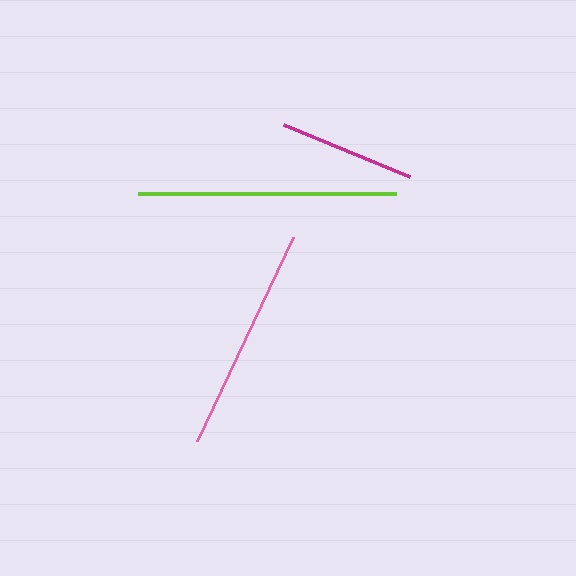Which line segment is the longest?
The lime line is the longest at approximately 257 pixels.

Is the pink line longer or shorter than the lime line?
The lime line is longer than the pink line.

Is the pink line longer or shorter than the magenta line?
The pink line is longer than the magenta line.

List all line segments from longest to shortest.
From longest to shortest: lime, pink, magenta.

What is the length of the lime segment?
The lime segment is approximately 257 pixels long.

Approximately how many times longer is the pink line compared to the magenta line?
The pink line is approximately 1.6 times the length of the magenta line.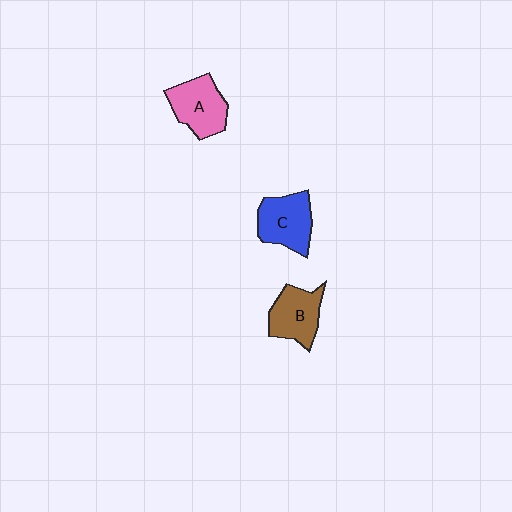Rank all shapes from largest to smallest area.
From largest to smallest: C (blue), A (pink), B (brown).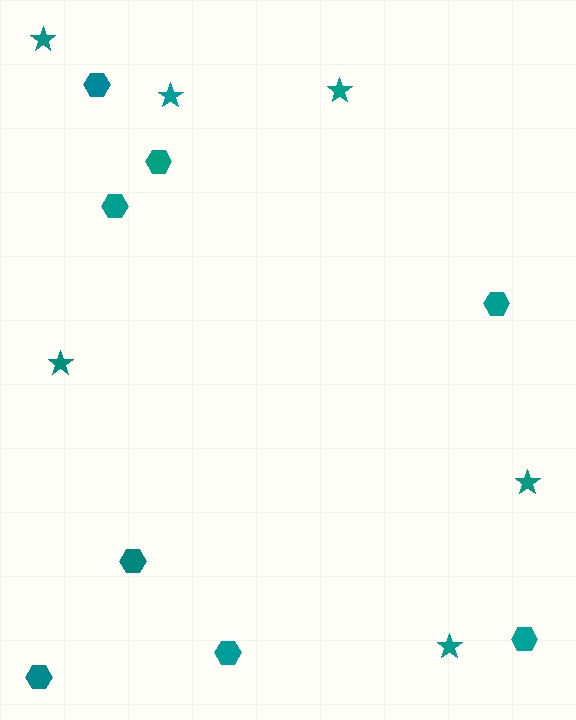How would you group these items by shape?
There are 2 groups: one group of hexagons (8) and one group of stars (6).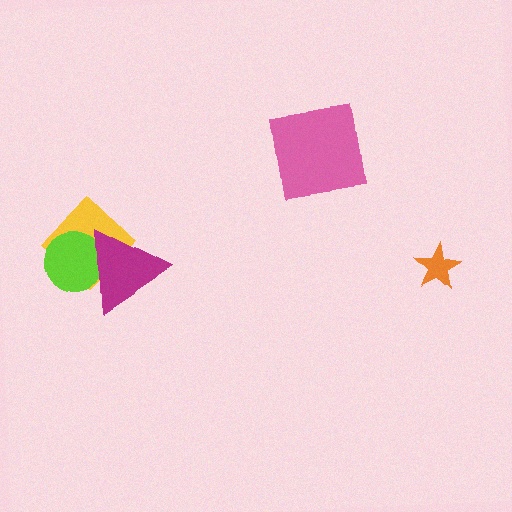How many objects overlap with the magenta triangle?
2 objects overlap with the magenta triangle.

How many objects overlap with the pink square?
0 objects overlap with the pink square.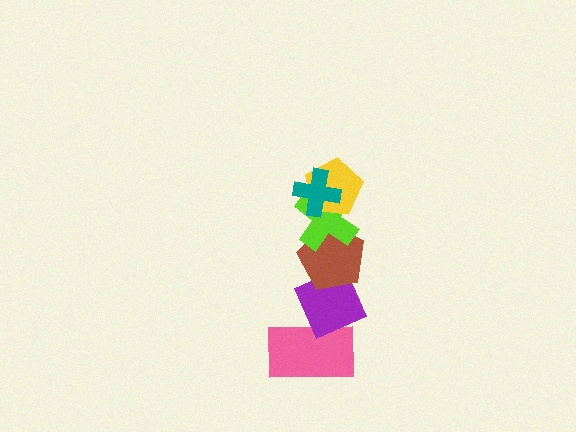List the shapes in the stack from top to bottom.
From top to bottom: the teal cross, the yellow pentagon, the lime cross, the brown pentagon, the purple diamond, the pink rectangle.